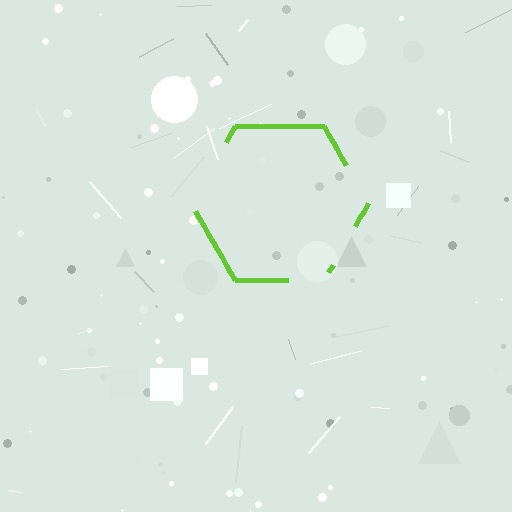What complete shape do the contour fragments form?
The contour fragments form a hexagon.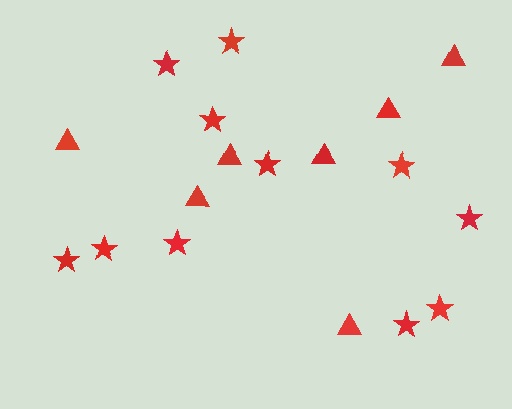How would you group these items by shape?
There are 2 groups: one group of stars (11) and one group of triangles (7).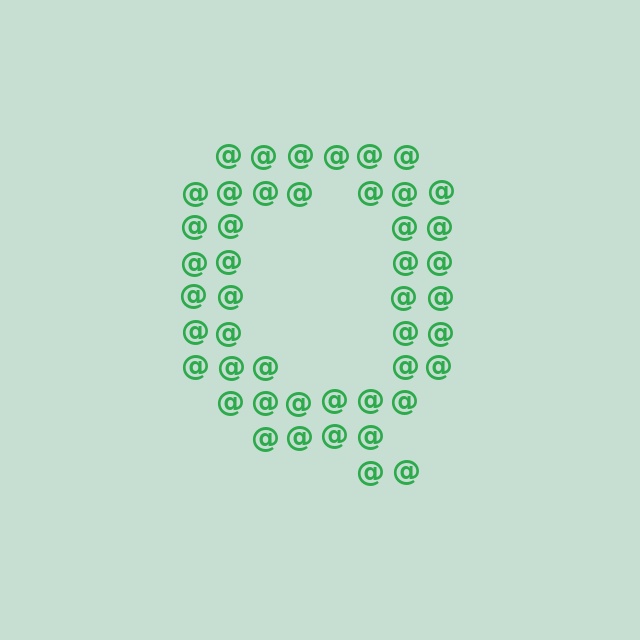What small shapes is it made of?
It is made of small at signs.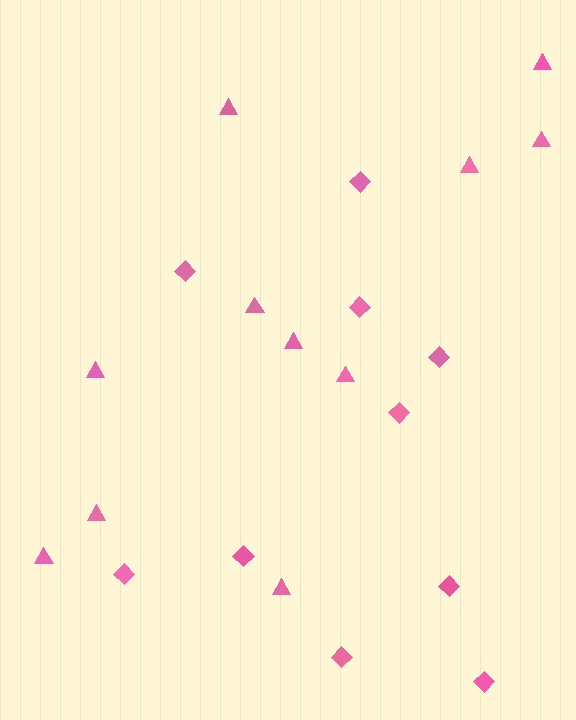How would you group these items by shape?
There are 2 groups: one group of diamonds (10) and one group of triangles (11).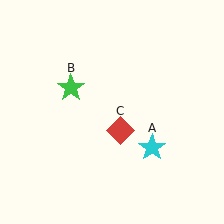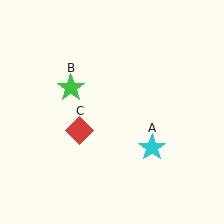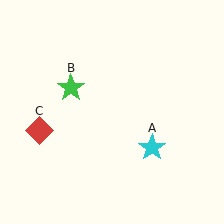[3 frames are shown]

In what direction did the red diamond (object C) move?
The red diamond (object C) moved left.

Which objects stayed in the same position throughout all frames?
Cyan star (object A) and green star (object B) remained stationary.